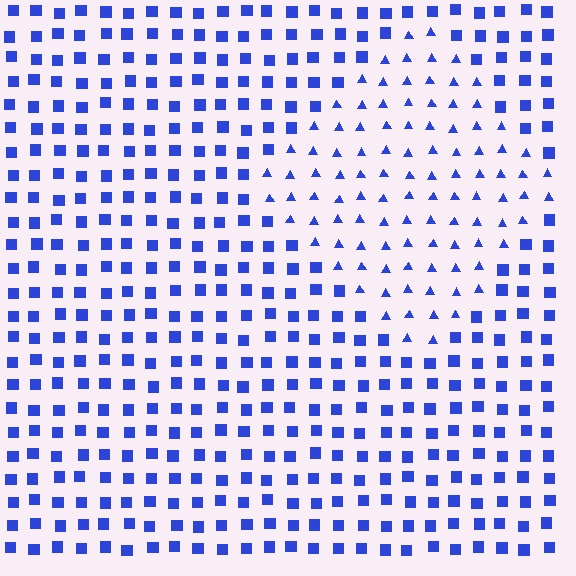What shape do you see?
I see a diamond.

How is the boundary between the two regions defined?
The boundary is defined by a change in element shape: triangles inside vs. squares outside. All elements share the same color and spacing.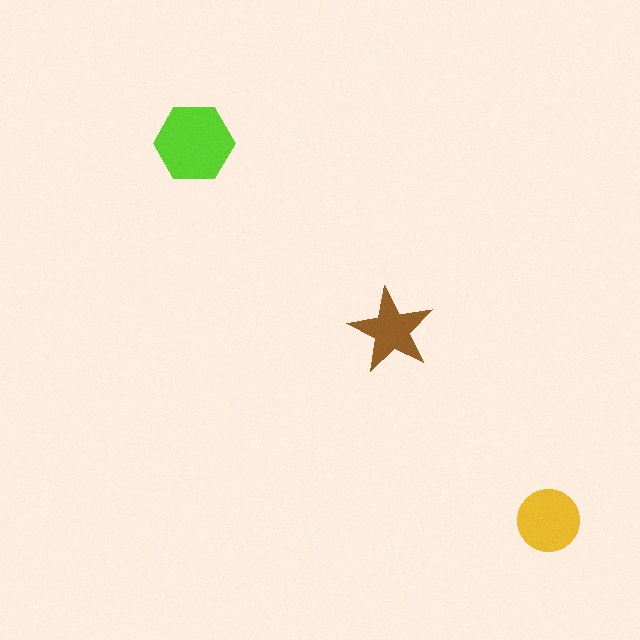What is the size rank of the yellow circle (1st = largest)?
2nd.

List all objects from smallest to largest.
The brown star, the yellow circle, the lime hexagon.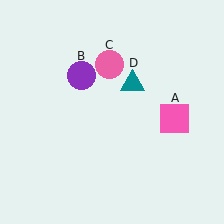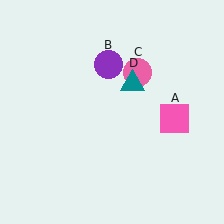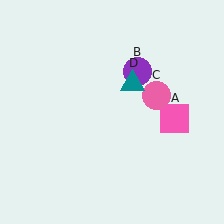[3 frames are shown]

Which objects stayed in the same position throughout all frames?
Pink square (object A) and teal triangle (object D) remained stationary.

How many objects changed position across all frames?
2 objects changed position: purple circle (object B), pink circle (object C).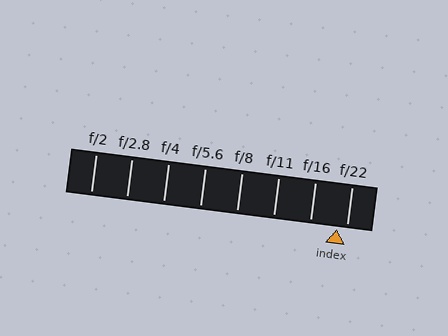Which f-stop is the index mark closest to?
The index mark is closest to f/22.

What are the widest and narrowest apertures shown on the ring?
The widest aperture shown is f/2 and the narrowest is f/22.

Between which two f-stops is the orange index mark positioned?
The index mark is between f/16 and f/22.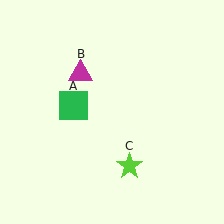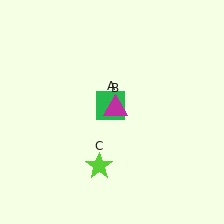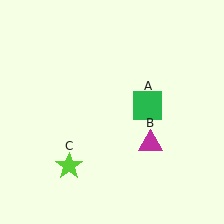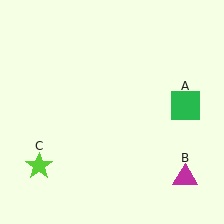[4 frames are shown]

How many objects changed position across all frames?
3 objects changed position: green square (object A), magenta triangle (object B), lime star (object C).